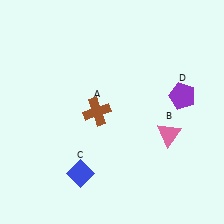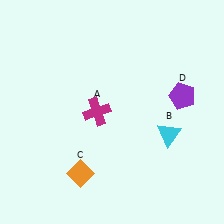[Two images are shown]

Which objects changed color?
A changed from brown to magenta. B changed from pink to cyan. C changed from blue to orange.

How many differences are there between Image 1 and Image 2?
There are 3 differences between the two images.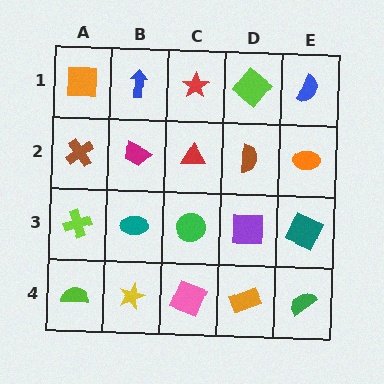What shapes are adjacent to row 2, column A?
An orange square (row 1, column A), a lime cross (row 3, column A), a magenta trapezoid (row 2, column B).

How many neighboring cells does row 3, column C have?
4.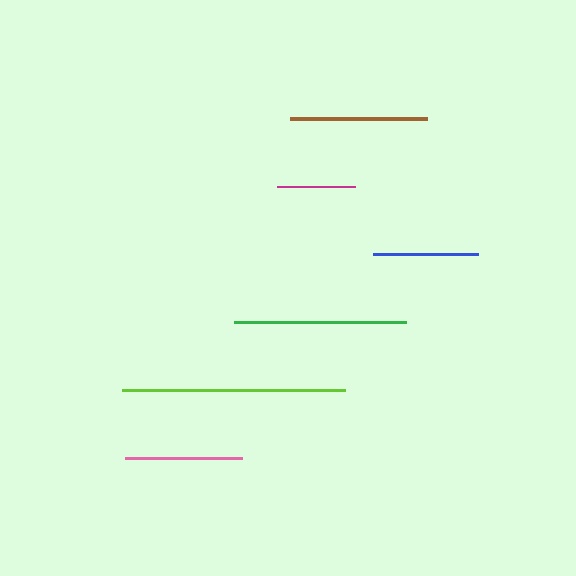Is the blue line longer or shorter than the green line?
The green line is longer than the blue line.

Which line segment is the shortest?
The magenta line is the shortest at approximately 78 pixels.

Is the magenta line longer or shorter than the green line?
The green line is longer than the magenta line.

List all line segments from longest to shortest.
From longest to shortest: lime, green, brown, pink, blue, magenta.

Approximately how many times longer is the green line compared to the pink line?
The green line is approximately 1.5 times the length of the pink line.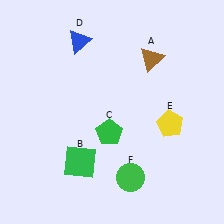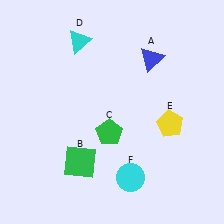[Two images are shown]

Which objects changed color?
A changed from brown to blue. D changed from blue to cyan. F changed from green to cyan.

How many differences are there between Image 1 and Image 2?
There are 3 differences between the two images.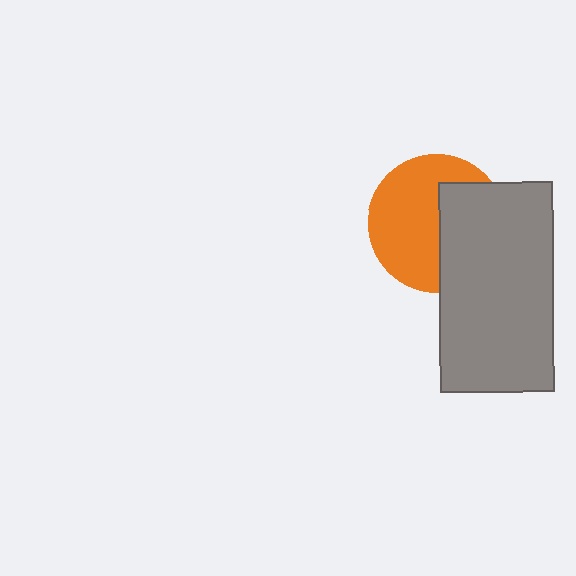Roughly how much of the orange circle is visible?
About half of it is visible (roughly 59%).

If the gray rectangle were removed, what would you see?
You would see the complete orange circle.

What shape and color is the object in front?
The object in front is a gray rectangle.